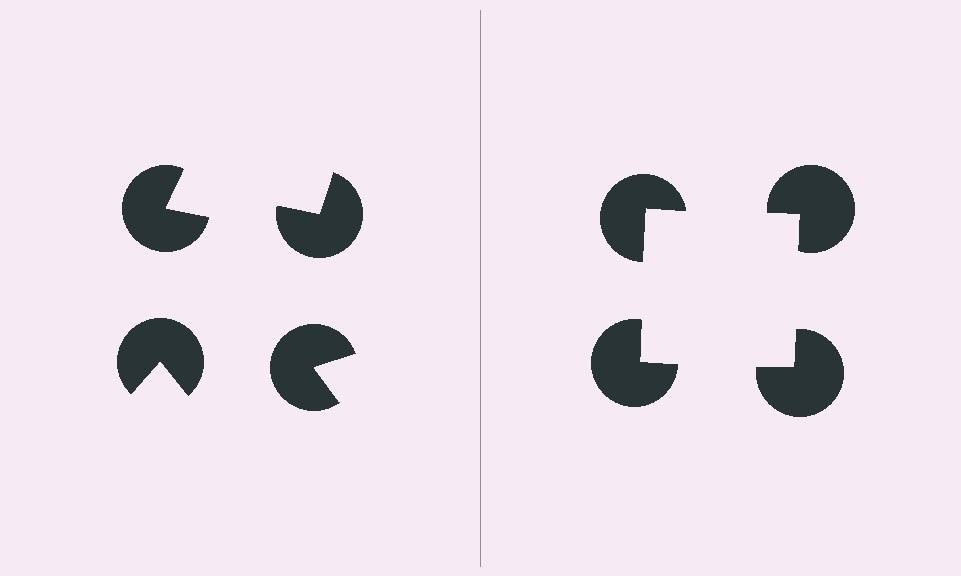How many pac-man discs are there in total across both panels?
8 — 4 on each side.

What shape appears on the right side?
An illusory square.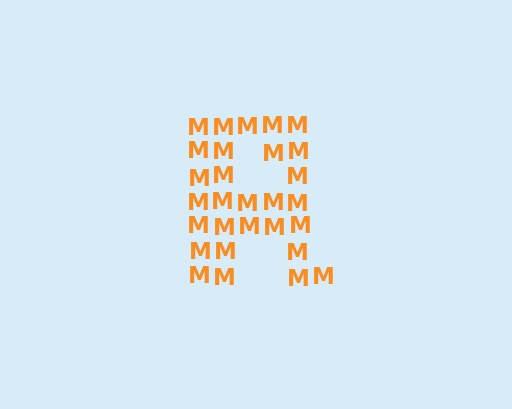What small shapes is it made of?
It is made of small letter M's.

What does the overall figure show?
The overall figure shows the letter R.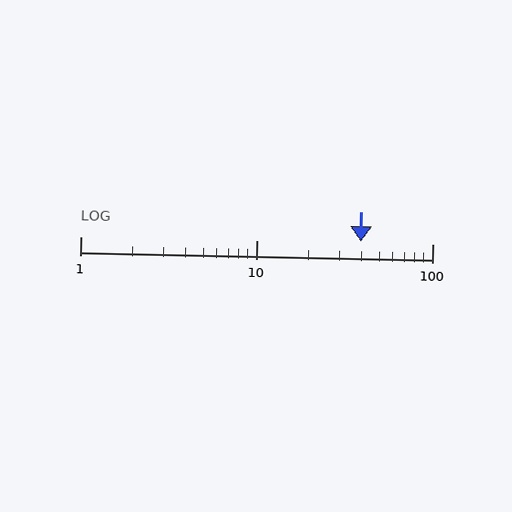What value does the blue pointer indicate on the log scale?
The pointer indicates approximately 39.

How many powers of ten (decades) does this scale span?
The scale spans 2 decades, from 1 to 100.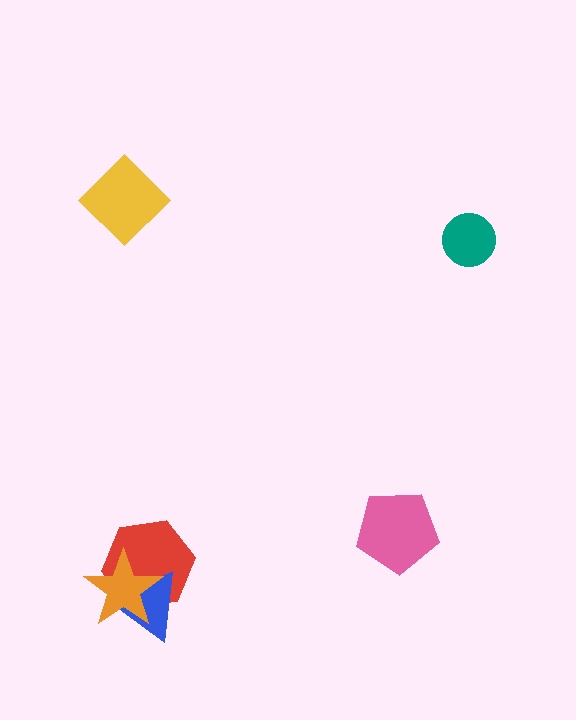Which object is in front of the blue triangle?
The orange star is in front of the blue triangle.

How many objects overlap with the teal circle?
0 objects overlap with the teal circle.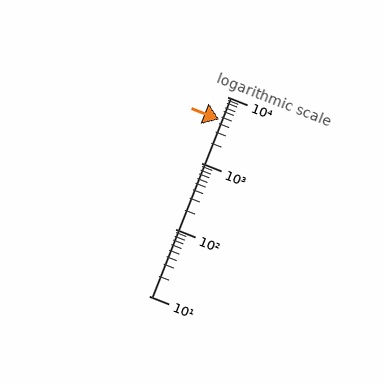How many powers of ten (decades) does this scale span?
The scale spans 3 decades, from 10 to 10000.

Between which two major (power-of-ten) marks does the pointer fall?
The pointer is between 1000 and 10000.